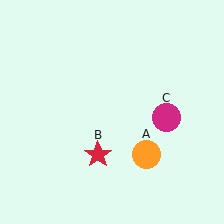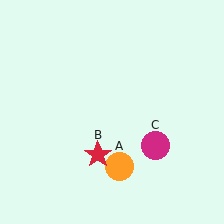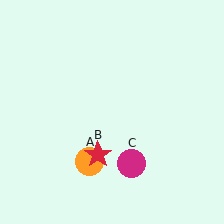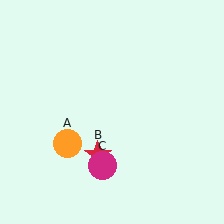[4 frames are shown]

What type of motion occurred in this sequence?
The orange circle (object A), magenta circle (object C) rotated clockwise around the center of the scene.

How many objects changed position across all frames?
2 objects changed position: orange circle (object A), magenta circle (object C).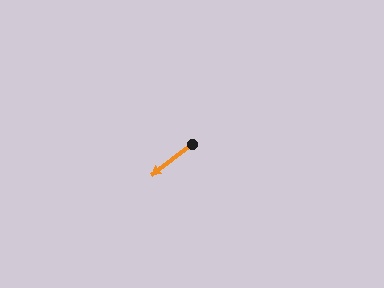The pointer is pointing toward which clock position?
Roughly 8 o'clock.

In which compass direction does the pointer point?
Southwest.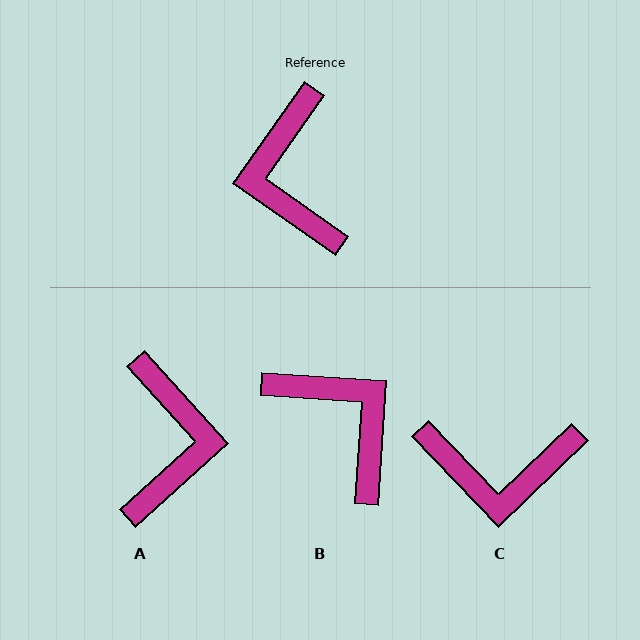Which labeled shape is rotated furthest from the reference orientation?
A, about 167 degrees away.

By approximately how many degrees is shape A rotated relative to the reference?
Approximately 167 degrees counter-clockwise.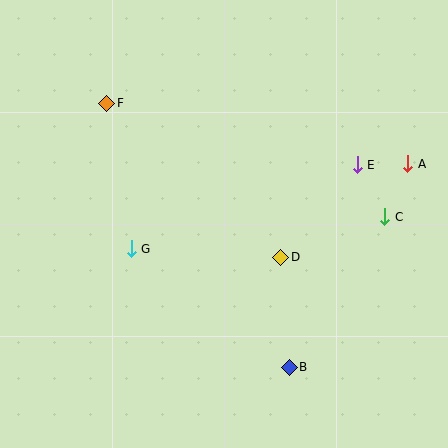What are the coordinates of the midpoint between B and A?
The midpoint between B and A is at (349, 266).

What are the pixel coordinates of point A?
Point A is at (408, 164).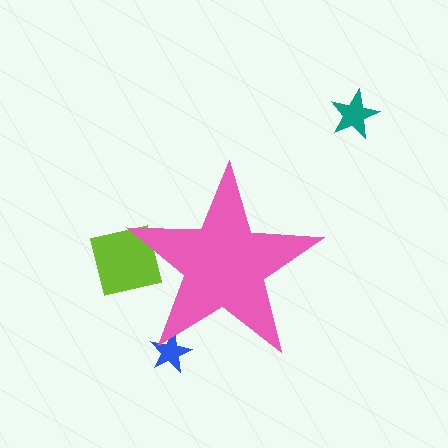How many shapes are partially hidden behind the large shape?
2 shapes are partially hidden.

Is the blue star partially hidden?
Yes, the blue star is partially hidden behind the pink star.